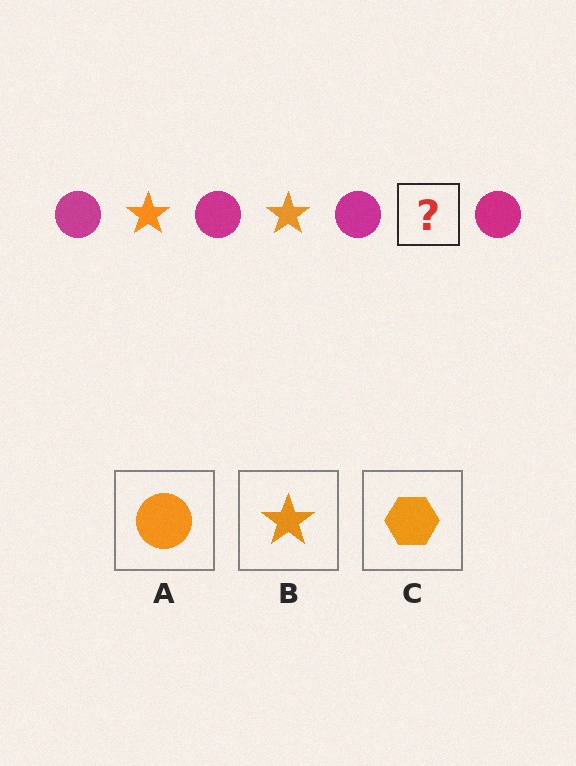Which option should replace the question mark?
Option B.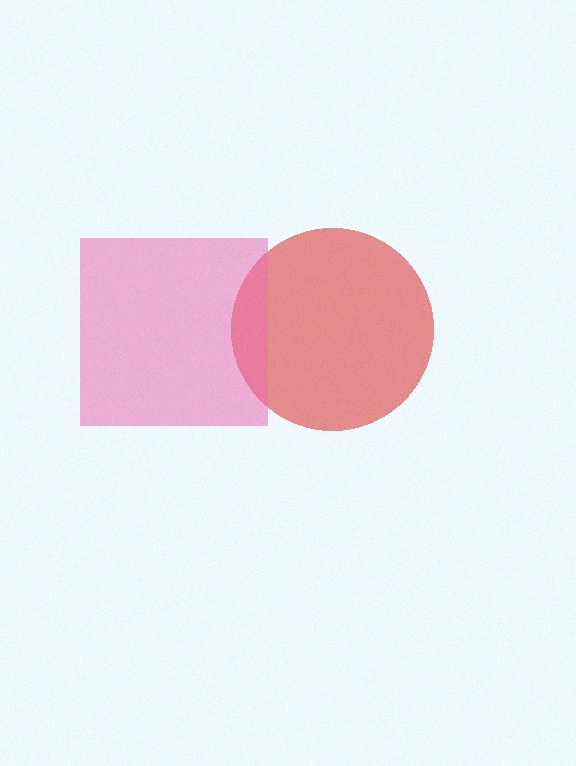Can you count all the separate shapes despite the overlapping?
Yes, there are 2 separate shapes.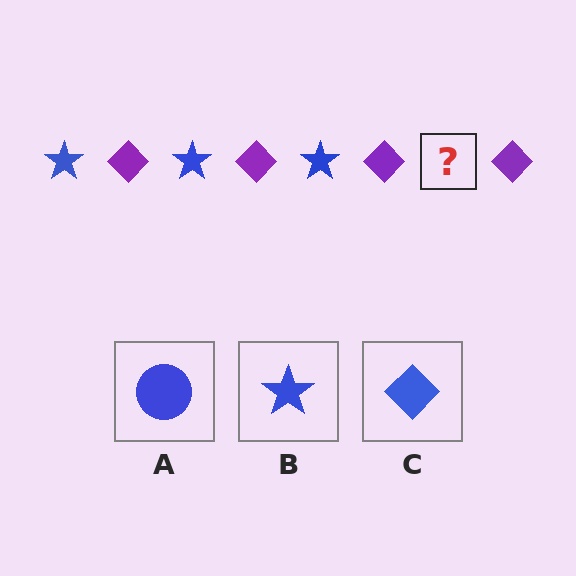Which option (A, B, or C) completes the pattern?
B.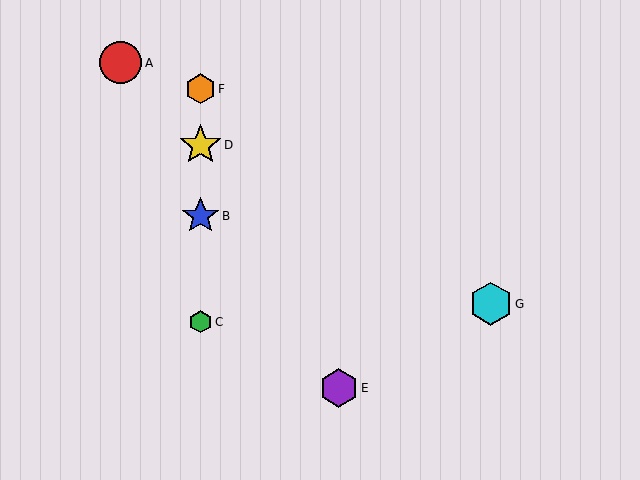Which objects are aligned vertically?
Objects B, C, D, F are aligned vertically.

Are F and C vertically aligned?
Yes, both are at x≈201.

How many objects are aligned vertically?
4 objects (B, C, D, F) are aligned vertically.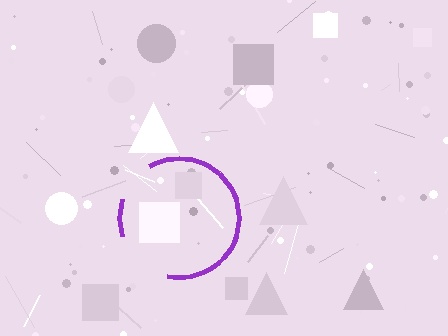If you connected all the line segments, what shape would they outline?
They would outline a circle.